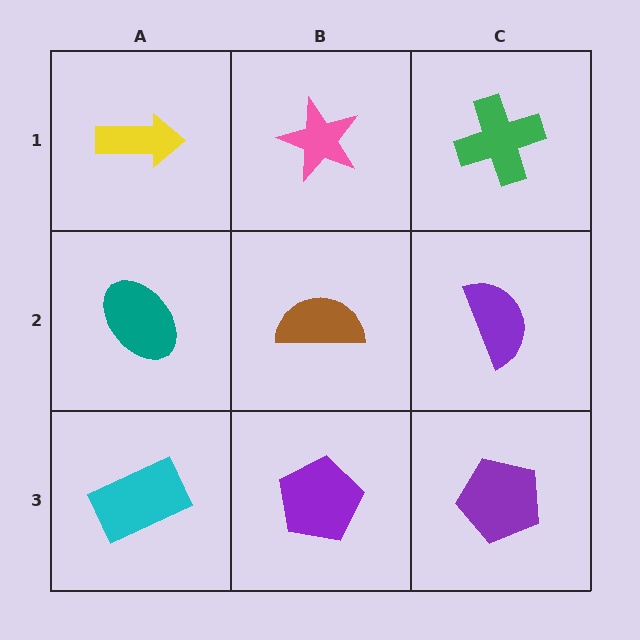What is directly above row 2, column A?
A yellow arrow.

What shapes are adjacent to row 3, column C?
A purple semicircle (row 2, column C), a purple pentagon (row 3, column B).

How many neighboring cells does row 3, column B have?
3.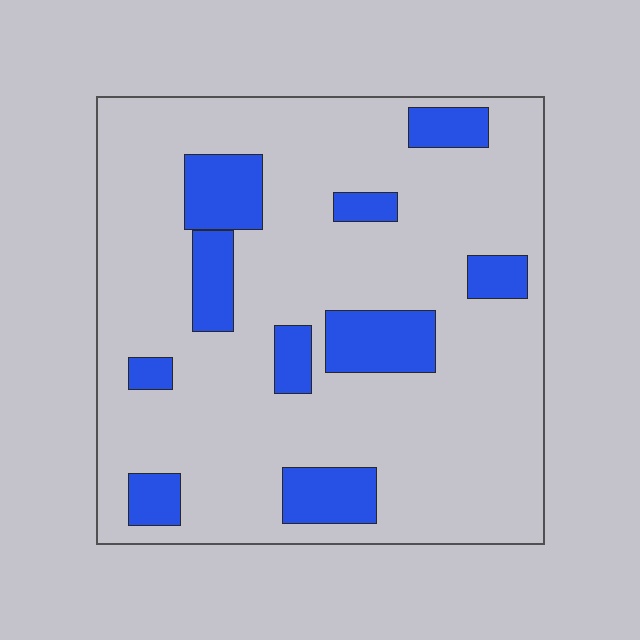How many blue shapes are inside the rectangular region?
10.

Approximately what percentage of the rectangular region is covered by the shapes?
Approximately 20%.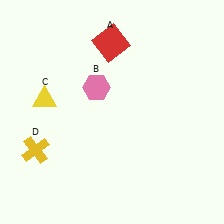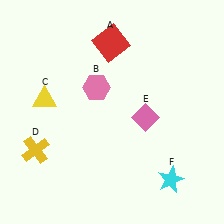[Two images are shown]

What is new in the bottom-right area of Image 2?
A pink diamond (E) was added in the bottom-right area of Image 2.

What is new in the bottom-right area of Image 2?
A cyan star (F) was added in the bottom-right area of Image 2.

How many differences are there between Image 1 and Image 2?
There are 2 differences between the two images.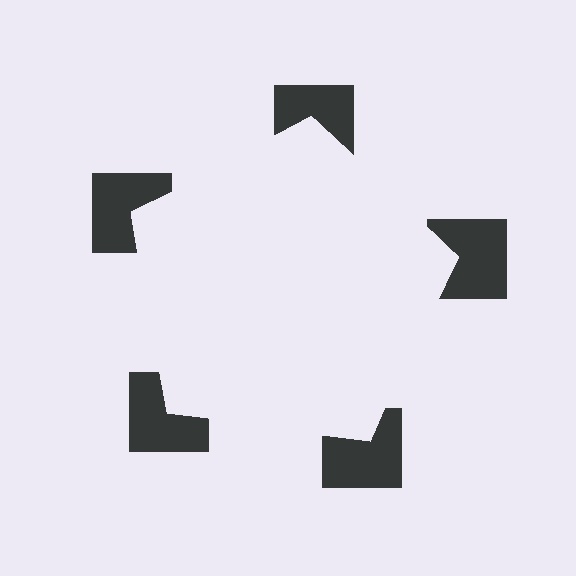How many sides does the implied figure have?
5 sides.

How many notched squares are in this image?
There are 5 — one at each vertex of the illusory pentagon.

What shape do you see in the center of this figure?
An illusory pentagon — its edges are inferred from the aligned wedge cuts in the notched squares, not physically drawn.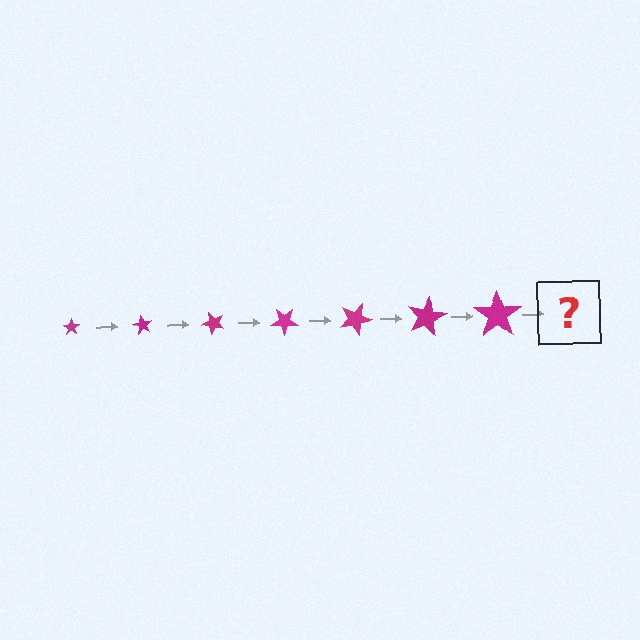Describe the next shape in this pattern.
It should be a star, larger than the previous one and rotated 420 degrees from the start.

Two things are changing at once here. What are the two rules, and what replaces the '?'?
The two rules are that the star grows larger each step and it rotates 60 degrees each step. The '?' should be a star, larger than the previous one and rotated 420 degrees from the start.